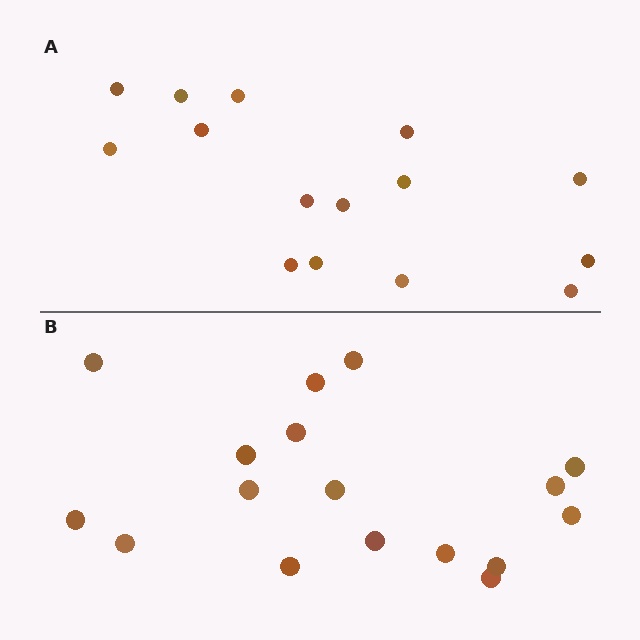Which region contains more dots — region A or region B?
Region B (the bottom region) has more dots.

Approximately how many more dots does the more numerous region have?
Region B has just a few more — roughly 2 or 3 more dots than region A.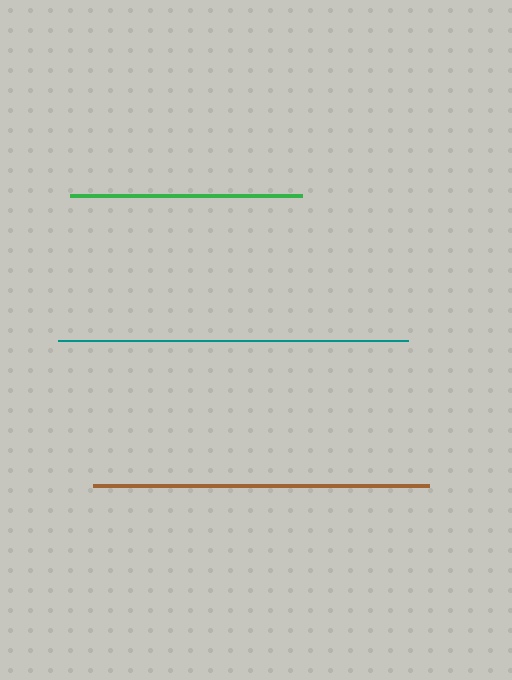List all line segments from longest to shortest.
From longest to shortest: teal, brown, green.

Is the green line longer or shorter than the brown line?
The brown line is longer than the green line.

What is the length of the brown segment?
The brown segment is approximately 336 pixels long.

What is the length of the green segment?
The green segment is approximately 232 pixels long.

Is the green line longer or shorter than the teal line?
The teal line is longer than the green line.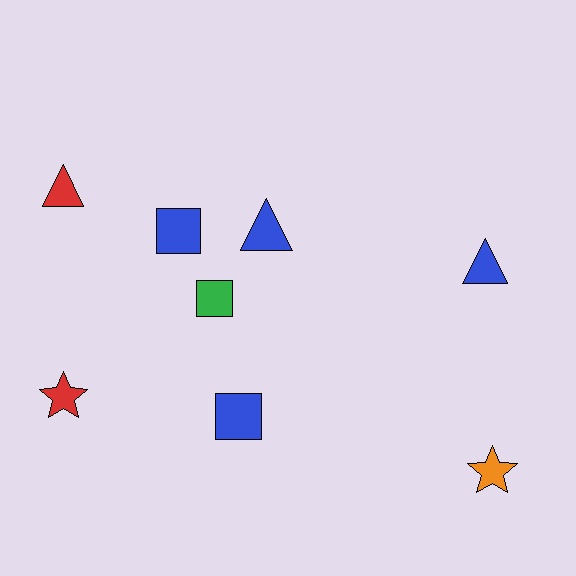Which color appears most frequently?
Blue, with 4 objects.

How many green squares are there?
There is 1 green square.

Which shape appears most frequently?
Triangle, with 3 objects.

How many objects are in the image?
There are 8 objects.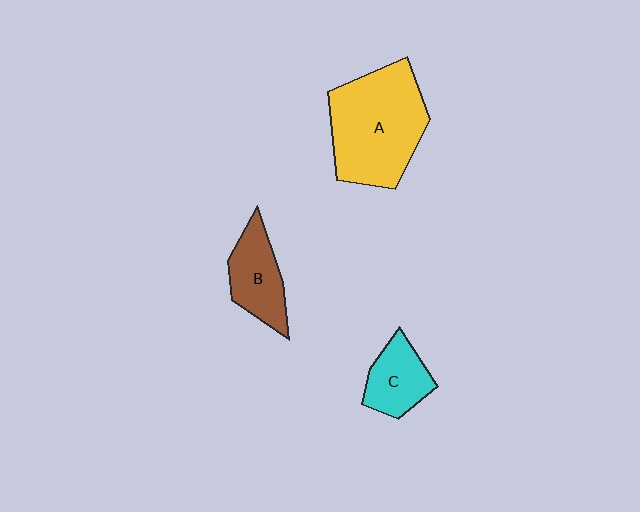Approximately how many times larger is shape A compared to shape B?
Approximately 2.1 times.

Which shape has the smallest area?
Shape C (cyan).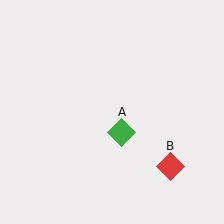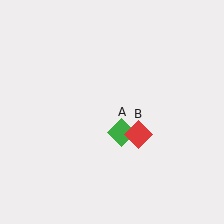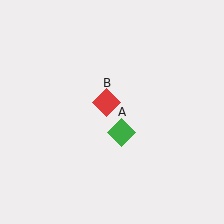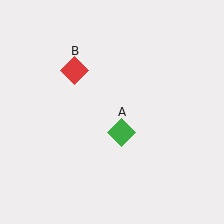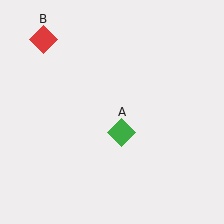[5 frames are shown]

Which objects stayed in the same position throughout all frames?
Green diamond (object A) remained stationary.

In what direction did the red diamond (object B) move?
The red diamond (object B) moved up and to the left.